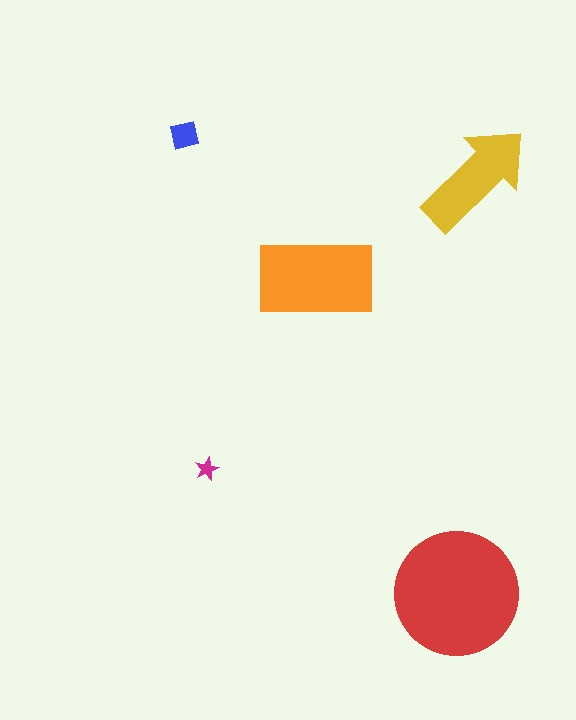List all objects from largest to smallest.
The red circle, the orange rectangle, the yellow arrow, the blue square, the magenta star.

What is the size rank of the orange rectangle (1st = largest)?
2nd.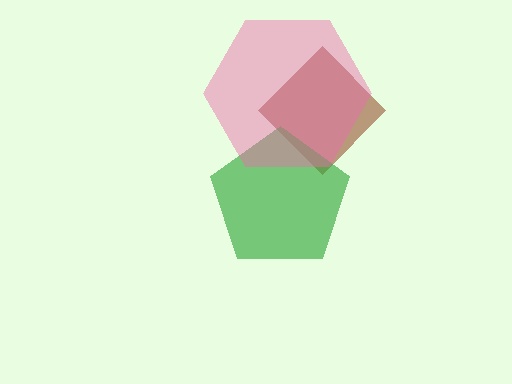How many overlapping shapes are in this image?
There are 3 overlapping shapes in the image.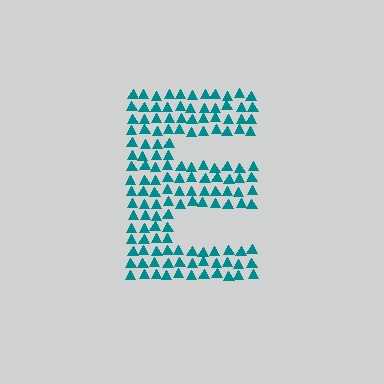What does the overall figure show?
The overall figure shows the letter E.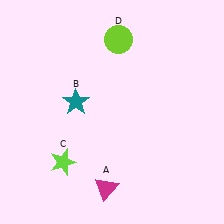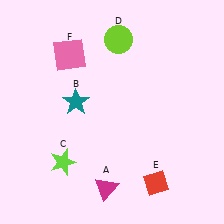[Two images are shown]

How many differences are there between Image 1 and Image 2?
There are 2 differences between the two images.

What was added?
A red diamond (E), a pink square (F) were added in Image 2.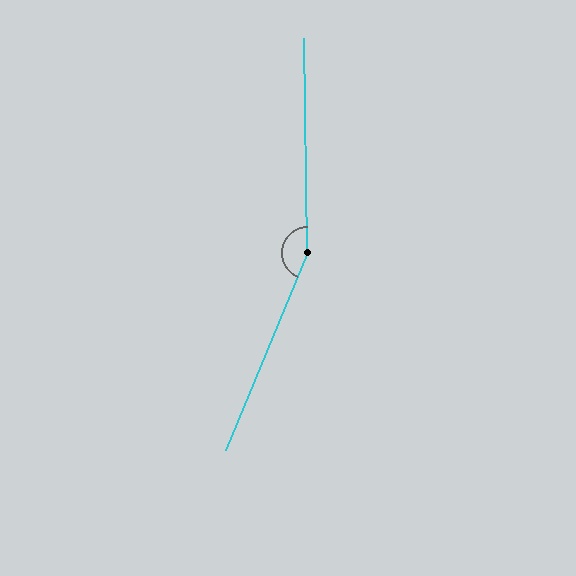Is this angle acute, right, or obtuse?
It is obtuse.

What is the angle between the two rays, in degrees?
Approximately 156 degrees.